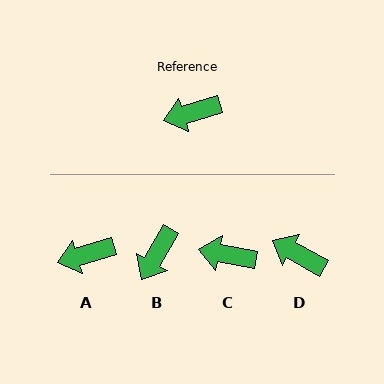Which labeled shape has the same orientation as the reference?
A.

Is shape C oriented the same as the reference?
No, it is off by about 27 degrees.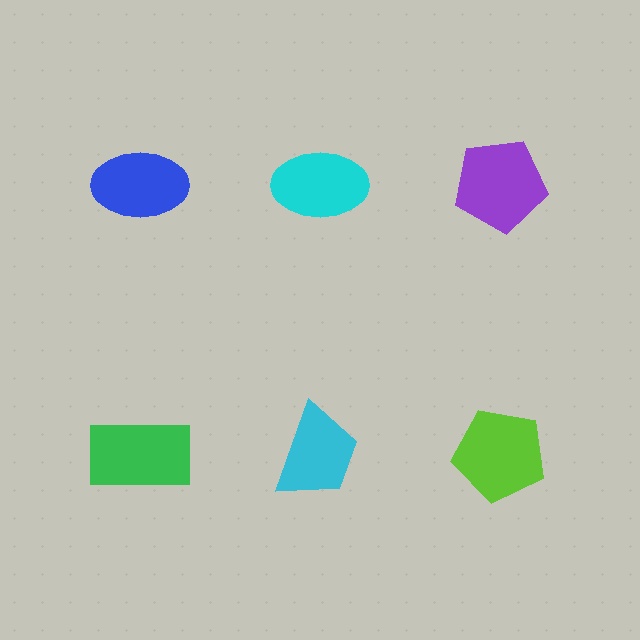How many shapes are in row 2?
3 shapes.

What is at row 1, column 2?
A cyan ellipse.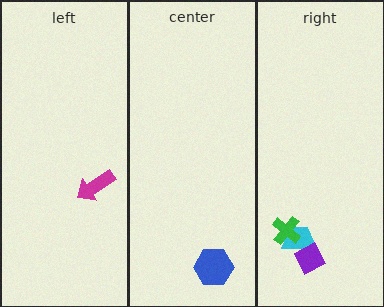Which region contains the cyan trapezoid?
The right region.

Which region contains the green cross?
The right region.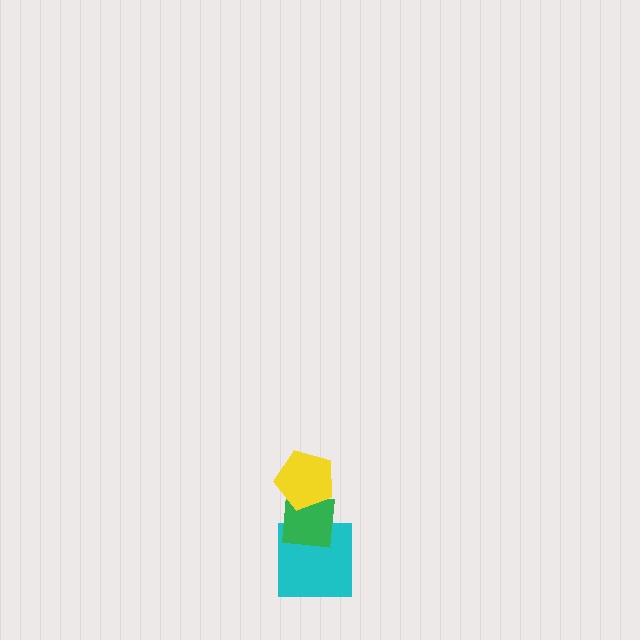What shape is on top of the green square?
The yellow pentagon is on top of the green square.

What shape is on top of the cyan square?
The green square is on top of the cyan square.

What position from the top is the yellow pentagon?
The yellow pentagon is 1st from the top.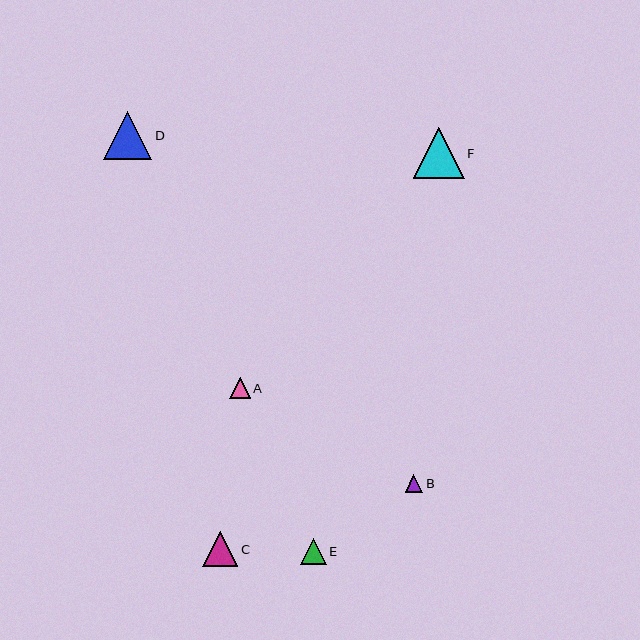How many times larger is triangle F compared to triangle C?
Triangle F is approximately 1.5 times the size of triangle C.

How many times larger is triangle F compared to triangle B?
Triangle F is approximately 2.9 times the size of triangle B.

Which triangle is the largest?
Triangle F is the largest with a size of approximately 51 pixels.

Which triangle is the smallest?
Triangle B is the smallest with a size of approximately 17 pixels.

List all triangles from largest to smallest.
From largest to smallest: F, D, C, E, A, B.